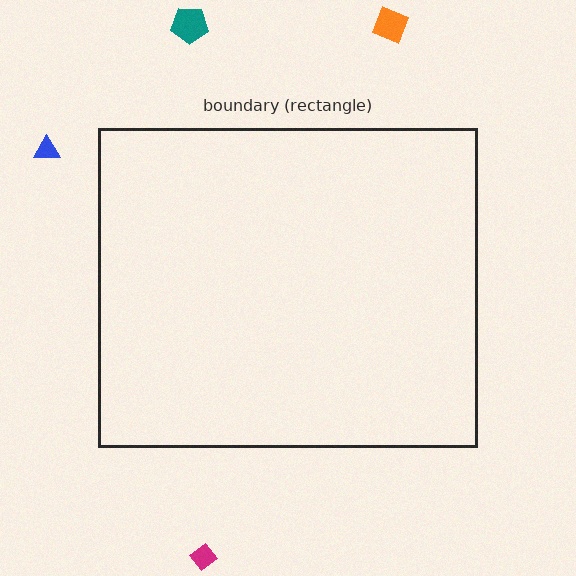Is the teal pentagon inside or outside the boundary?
Outside.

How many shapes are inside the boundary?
0 inside, 4 outside.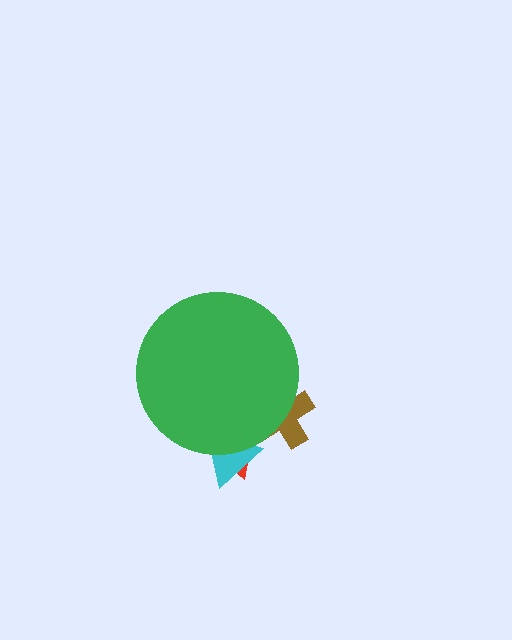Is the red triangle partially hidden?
Yes, the red triangle is partially hidden behind the green circle.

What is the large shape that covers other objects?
A green circle.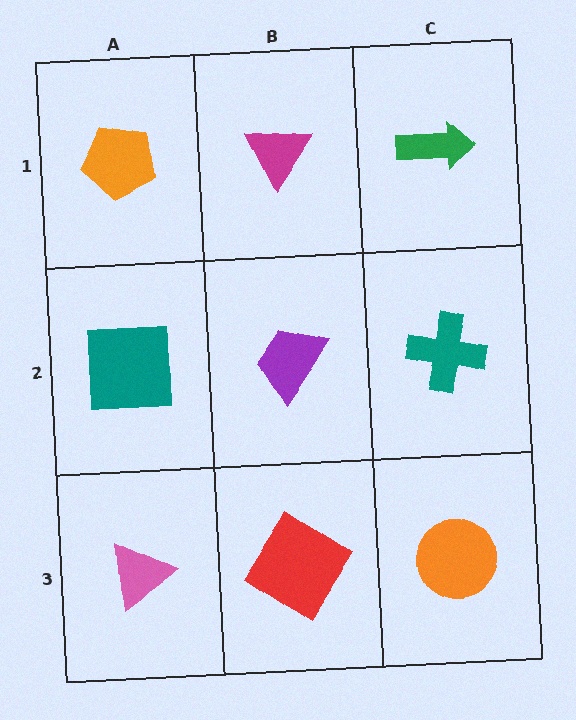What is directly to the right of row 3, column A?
A red diamond.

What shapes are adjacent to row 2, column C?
A green arrow (row 1, column C), an orange circle (row 3, column C), a purple trapezoid (row 2, column B).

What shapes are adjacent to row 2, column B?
A magenta triangle (row 1, column B), a red diamond (row 3, column B), a teal square (row 2, column A), a teal cross (row 2, column C).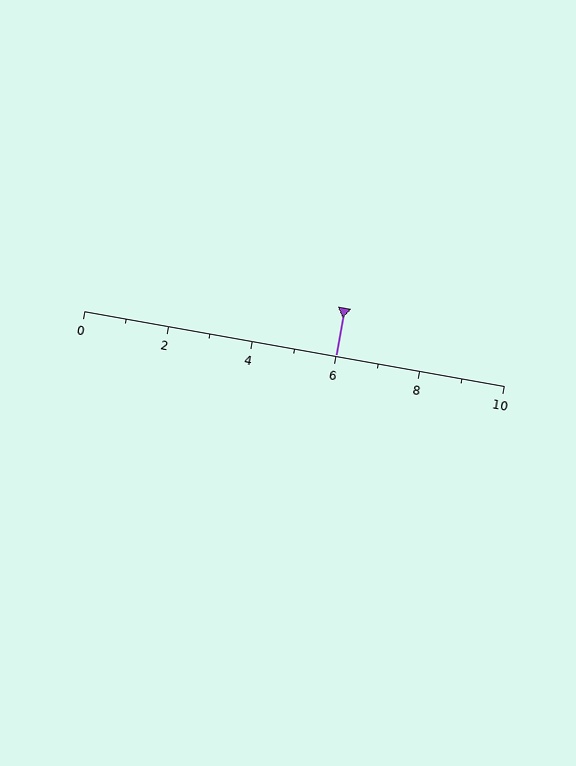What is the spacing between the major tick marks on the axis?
The major ticks are spaced 2 apart.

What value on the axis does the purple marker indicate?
The marker indicates approximately 6.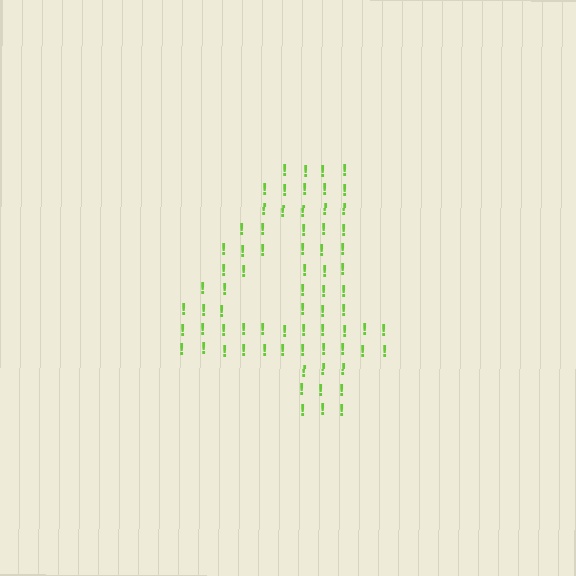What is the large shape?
The large shape is the digit 4.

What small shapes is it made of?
It is made of small exclamation marks.